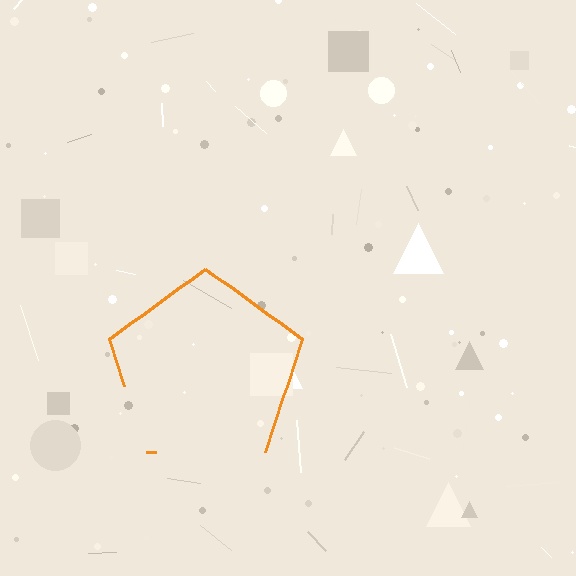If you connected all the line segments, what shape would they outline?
They would outline a pentagon.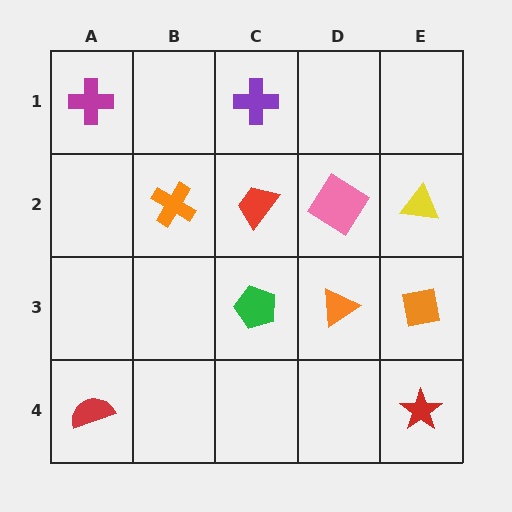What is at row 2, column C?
A red trapezoid.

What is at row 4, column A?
A red semicircle.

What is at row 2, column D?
A pink diamond.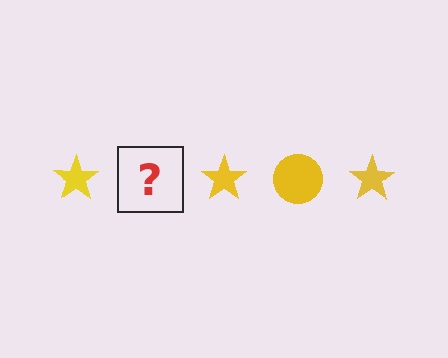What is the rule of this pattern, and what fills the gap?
The rule is that the pattern cycles through star, circle shapes in yellow. The gap should be filled with a yellow circle.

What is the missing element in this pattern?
The missing element is a yellow circle.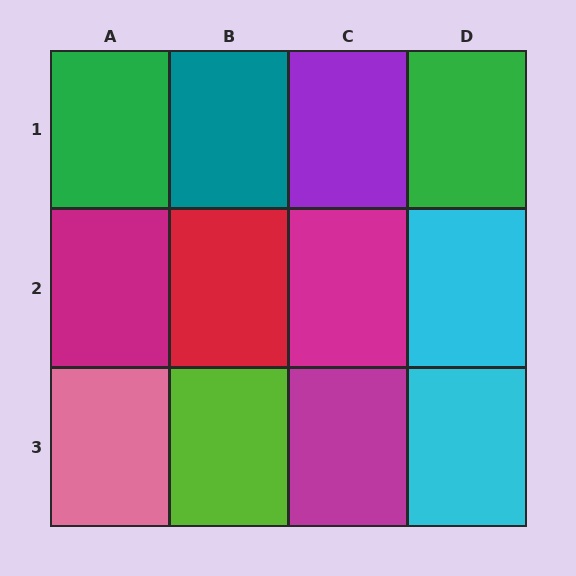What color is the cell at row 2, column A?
Magenta.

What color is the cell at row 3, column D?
Cyan.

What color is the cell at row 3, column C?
Magenta.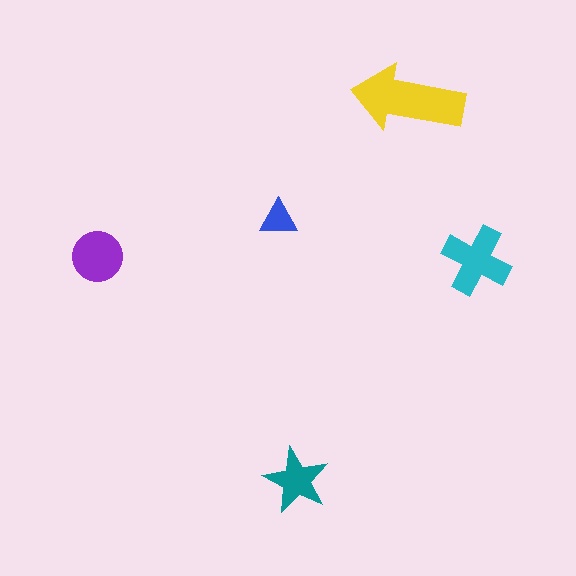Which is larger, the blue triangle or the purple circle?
The purple circle.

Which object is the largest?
The yellow arrow.